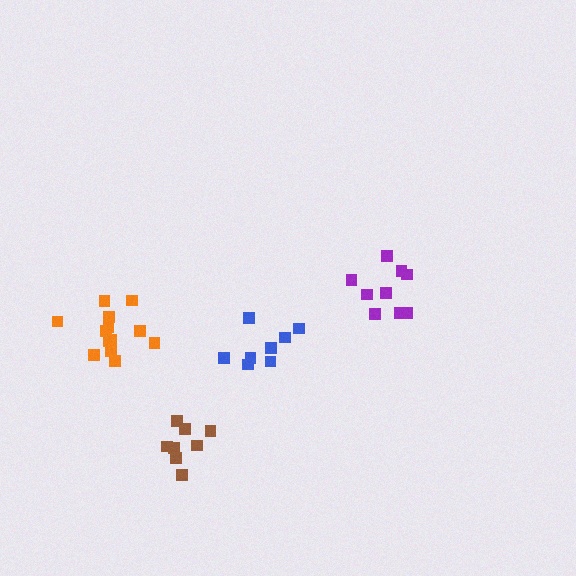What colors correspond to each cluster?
The clusters are colored: purple, brown, blue, orange.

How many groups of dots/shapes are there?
There are 4 groups.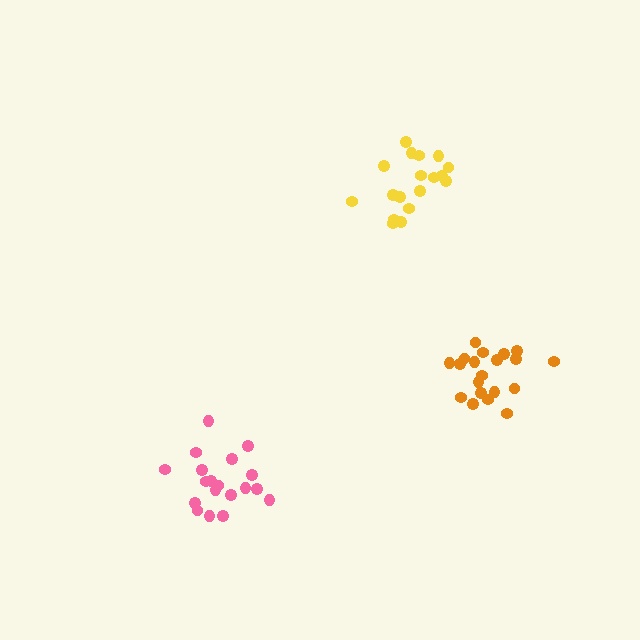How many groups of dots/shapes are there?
There are 3 groups.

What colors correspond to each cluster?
The clusters are colored: yellow, orange, pink.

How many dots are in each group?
Group 1: 18 dots, Group 2: 20 dots, Group 3: 19 dots (57 total).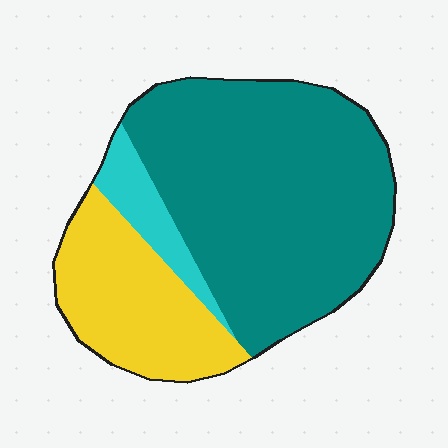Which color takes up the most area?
Teal, at roughly 65%.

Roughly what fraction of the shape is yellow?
Yellow takes up about one quarter (1/4) of the shape.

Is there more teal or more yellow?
Teal.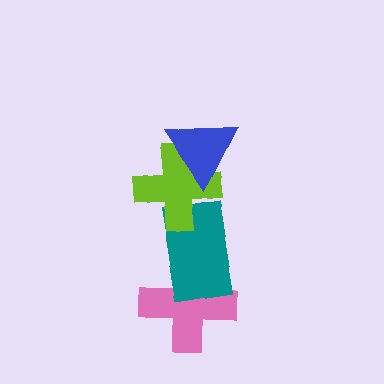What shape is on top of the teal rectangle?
The lime cross is on top of the teal rectangle.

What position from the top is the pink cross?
The pink cross is 4th from the top.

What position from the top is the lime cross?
The lime cross is 2nd from the top.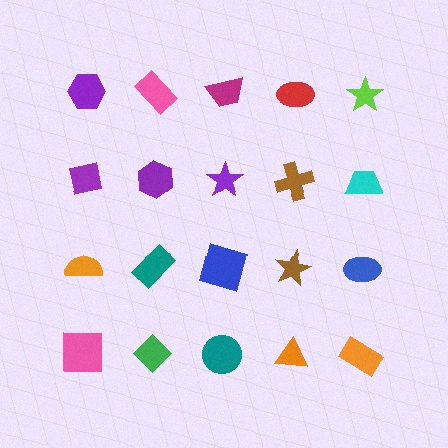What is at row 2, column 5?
A cyan trapezoid.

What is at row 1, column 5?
A lime star.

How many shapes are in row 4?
5 shapes.